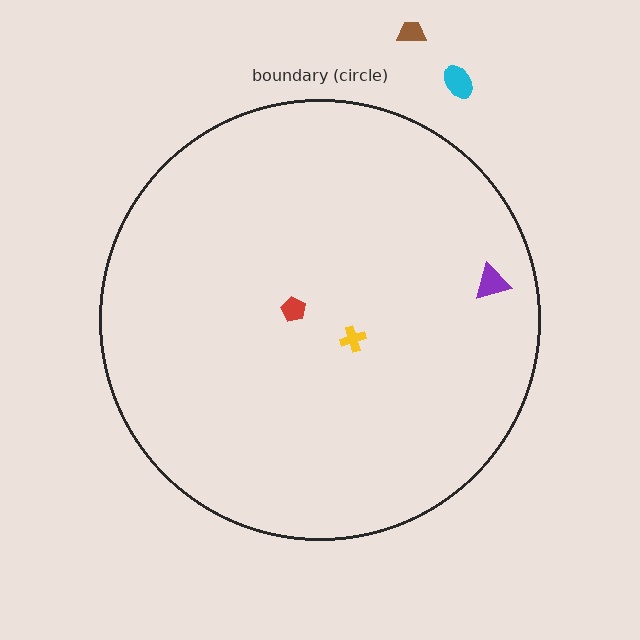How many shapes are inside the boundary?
3 inside, 2 outside.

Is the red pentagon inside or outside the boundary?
Inside.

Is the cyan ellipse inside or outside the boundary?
Outside.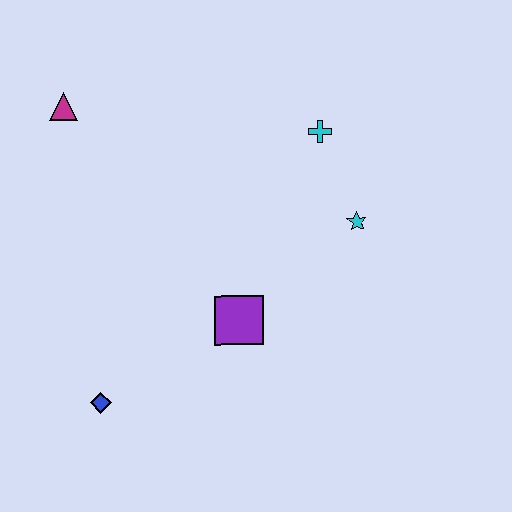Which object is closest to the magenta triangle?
The cyan cross is closest to the magenta triangle.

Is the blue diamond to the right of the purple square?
No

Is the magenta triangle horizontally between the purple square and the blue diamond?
No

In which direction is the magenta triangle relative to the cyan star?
The magenta triangle is to the left of the cyan star.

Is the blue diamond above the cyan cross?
No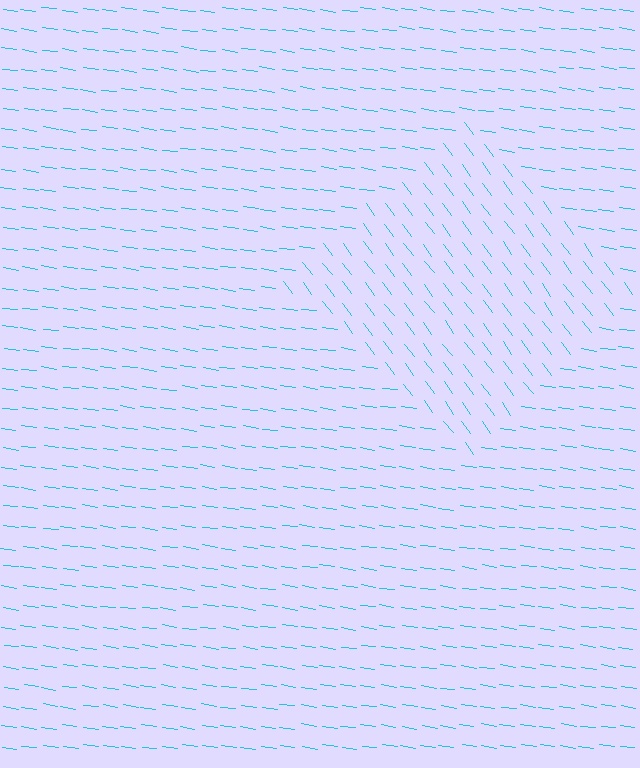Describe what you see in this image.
The image is filled with small cyan line segments. A diamond region in the image has lines oriented differently from the surrounding lines, creating a visible texture boundary.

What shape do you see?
I see a diamond.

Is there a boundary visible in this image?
Yes, there is a texture boundary formed by a change in line orientation.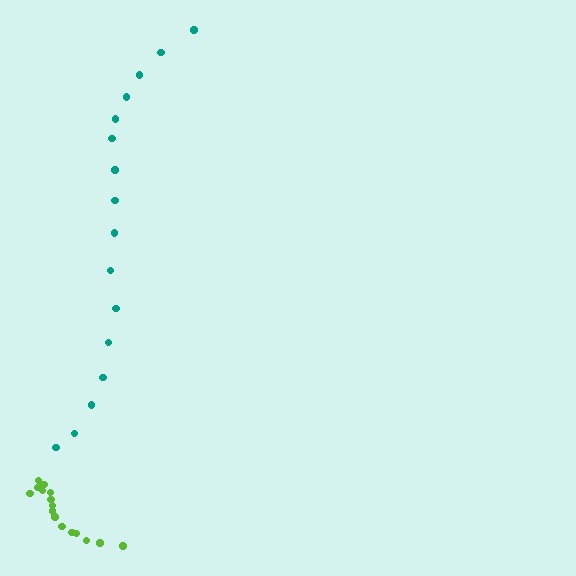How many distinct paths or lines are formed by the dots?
There are 2 distinct paths.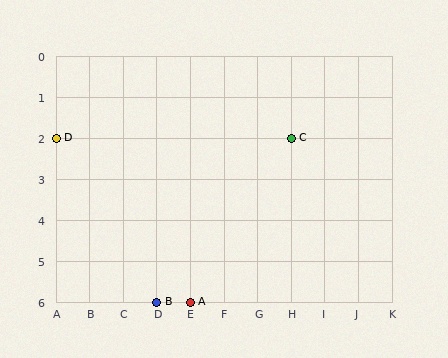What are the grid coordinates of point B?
Point B is at grid coordinates (D, 6).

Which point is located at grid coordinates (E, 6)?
Point A is at (E, 6).